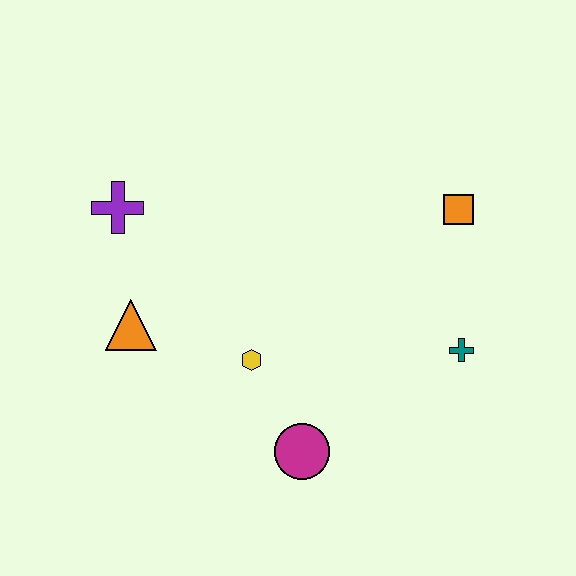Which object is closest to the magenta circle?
The yellow hexagon is closest to the magenta circle.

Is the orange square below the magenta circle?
No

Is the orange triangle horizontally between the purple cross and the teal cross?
Yes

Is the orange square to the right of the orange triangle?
Yes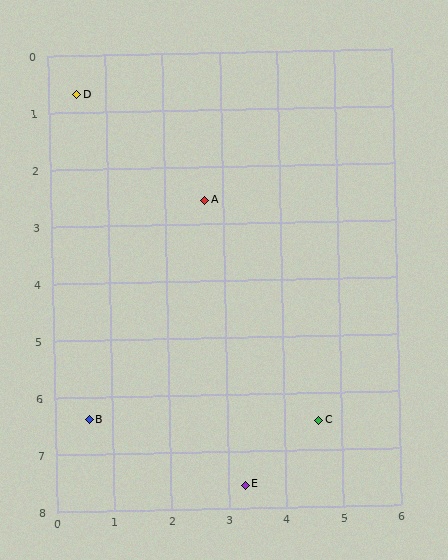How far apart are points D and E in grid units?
Points D and E are about 7.4 grid units apart.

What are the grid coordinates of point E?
Point E is at approximately (3.3, 7.6).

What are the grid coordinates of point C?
Point C is at approximately (4.6, 6.5).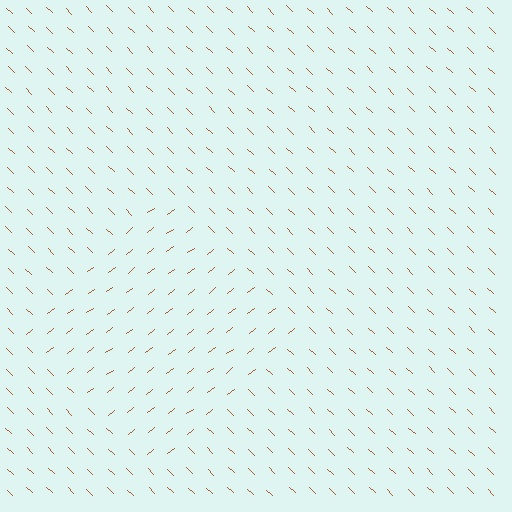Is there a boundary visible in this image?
Yes, there is a texture boundary formed by a change in line orientation.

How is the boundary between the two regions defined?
The boundary is defined purely by a change in line orientation (approximately 81 degrees difference). All lines are the same color and thickness.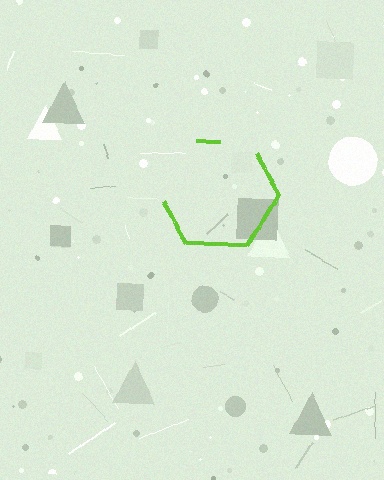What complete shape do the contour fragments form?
The contour fragments form a hexagon.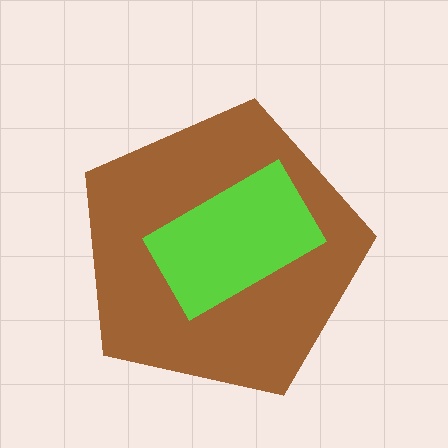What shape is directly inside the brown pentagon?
The lime rectangle.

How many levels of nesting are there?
2.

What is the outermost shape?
The brown pentagon.